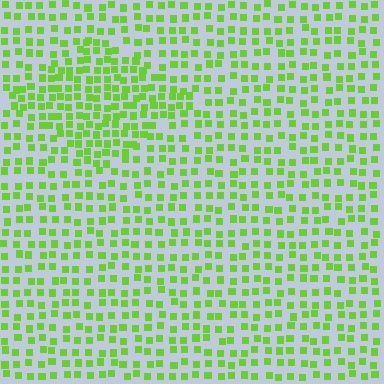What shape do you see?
I see a diamond.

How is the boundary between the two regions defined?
The boundary is defined by a change in element density (approximately 1.6x ratio). All elements are the same color, size, and shape.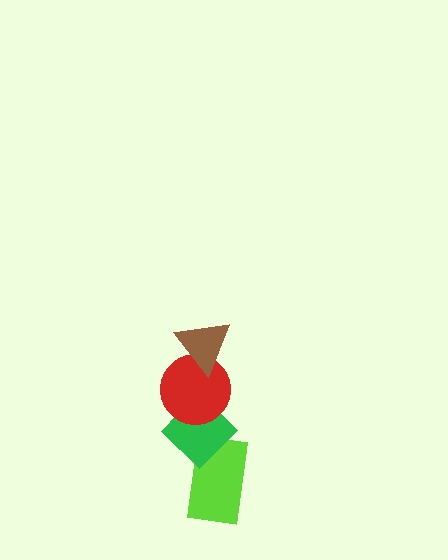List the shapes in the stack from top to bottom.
From top to bottom: the brown triangle, the red circle, the green diamond, the lime rectangle.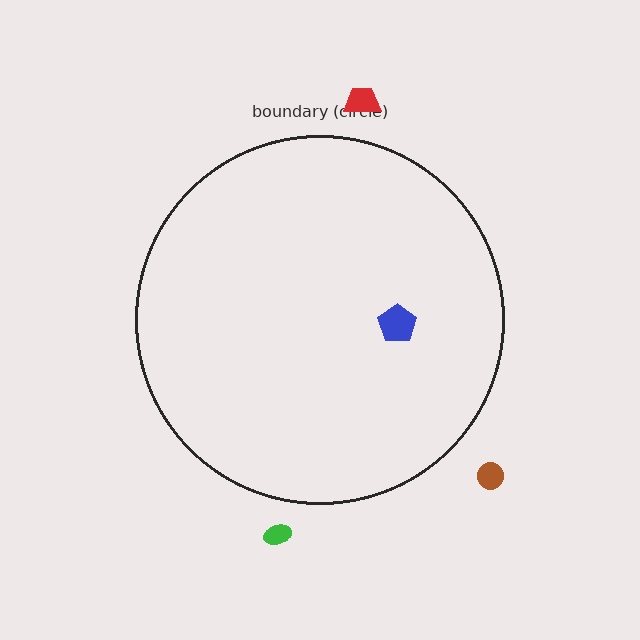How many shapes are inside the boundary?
1 inside, 3 outside.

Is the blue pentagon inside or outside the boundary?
Inside.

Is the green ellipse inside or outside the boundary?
Outside.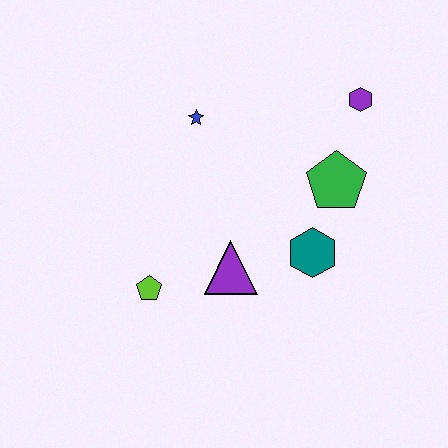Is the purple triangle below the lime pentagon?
No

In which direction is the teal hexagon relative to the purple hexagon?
The teal hexagon is below the purple hexagon.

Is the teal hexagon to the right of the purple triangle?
Yes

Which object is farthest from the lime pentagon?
The purple hexagon is farthest from the lime pentagon.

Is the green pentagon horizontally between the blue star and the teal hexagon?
No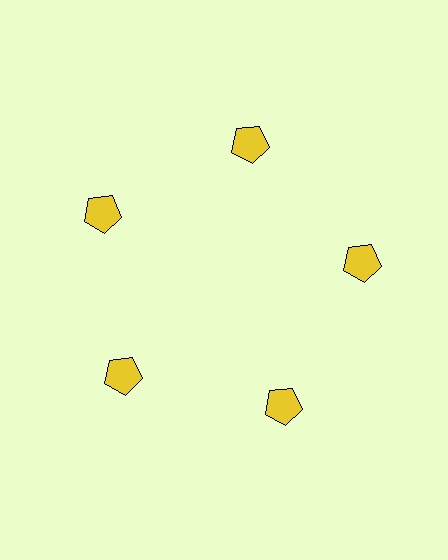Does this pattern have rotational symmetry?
Yes, this pattern has 5-fold rotational symmetry. It looks the same after rotating 72 degrees around the center.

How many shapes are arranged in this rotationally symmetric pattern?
There are 5 shapes, arranged in 5 groups of 1.